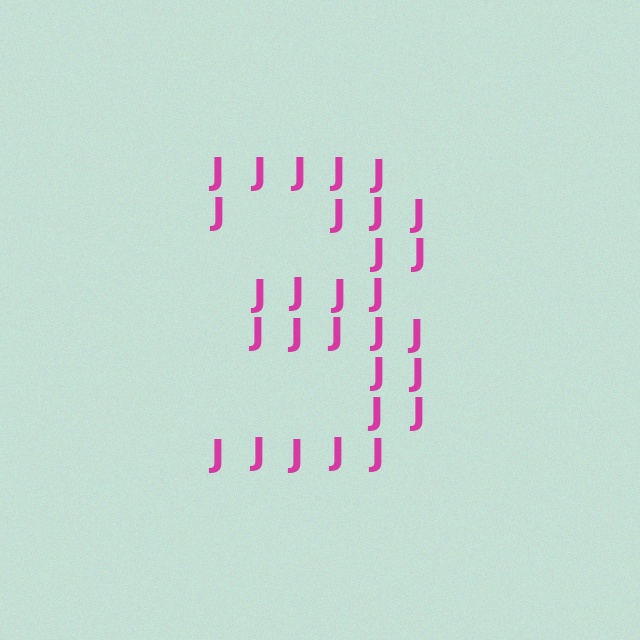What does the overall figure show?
The overall figure shows the digit 3.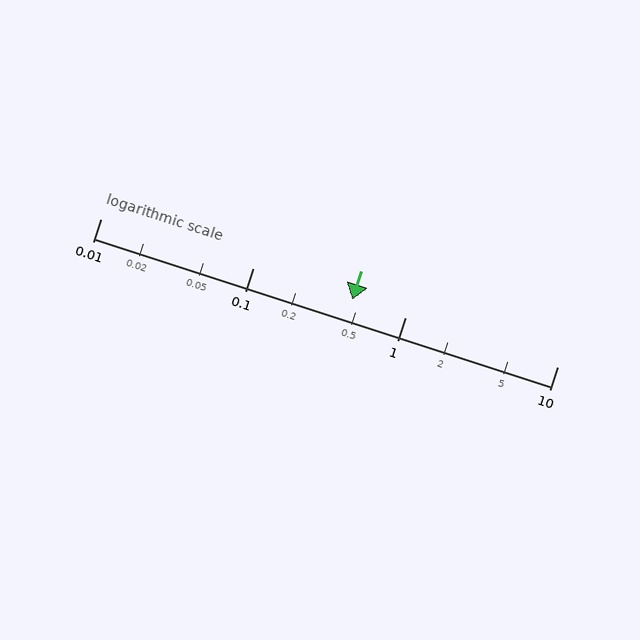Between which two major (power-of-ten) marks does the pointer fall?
The pointer is between 0.1 and 1.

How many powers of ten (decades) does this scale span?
The scale spans 3 decades, from 0.01 to 10.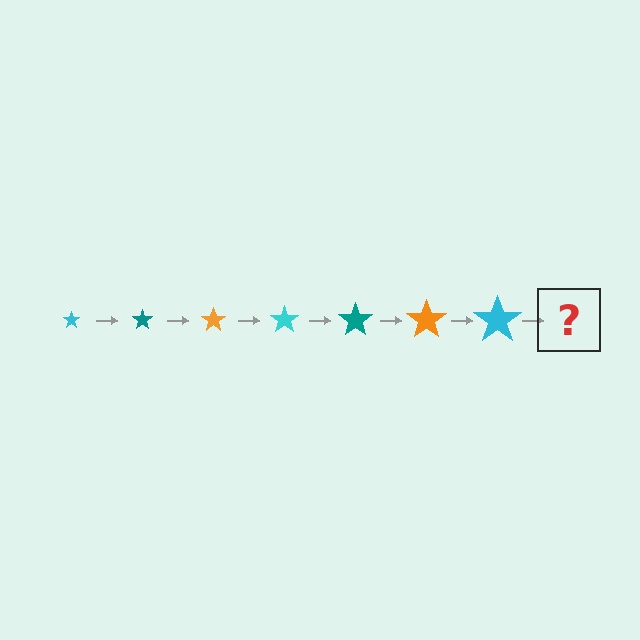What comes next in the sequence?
The next element should be a teal star, larger than the previous one.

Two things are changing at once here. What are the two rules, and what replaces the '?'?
The two rules are that the star grows larger each step and the color cycles through cyan, teal, and orange. The '?' should be a teal star, larger than the previous one.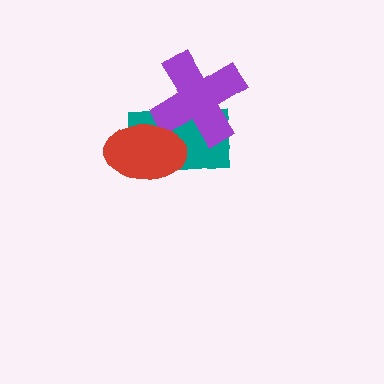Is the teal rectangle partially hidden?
Yes, it is partially covered by another shape.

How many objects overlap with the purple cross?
2 objects overlap with the purple cross.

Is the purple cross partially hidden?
Yes, it is partially covered by another shape.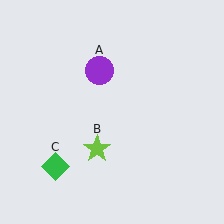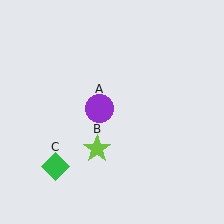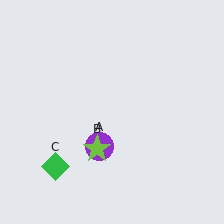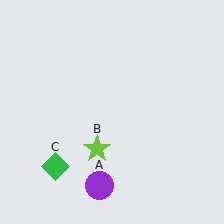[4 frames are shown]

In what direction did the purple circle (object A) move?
The purple circle (object A) moved down.